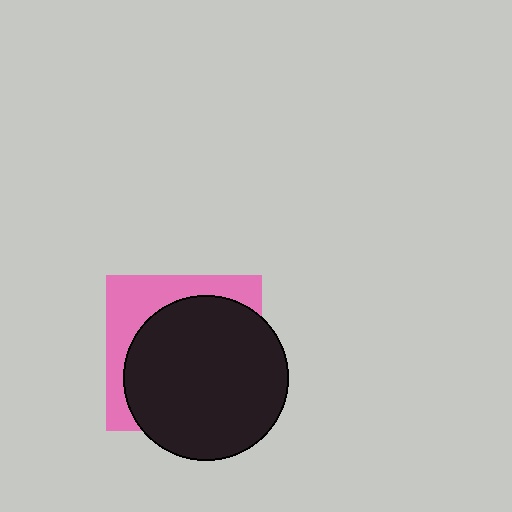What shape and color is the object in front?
The object in front is a black circle.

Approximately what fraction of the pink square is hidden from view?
Roughly 69% of the pink square is hidden behind the black circle.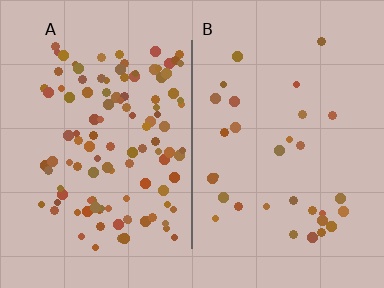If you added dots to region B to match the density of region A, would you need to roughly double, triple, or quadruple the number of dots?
Approximately quadruple.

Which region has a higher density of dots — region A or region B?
A (the left).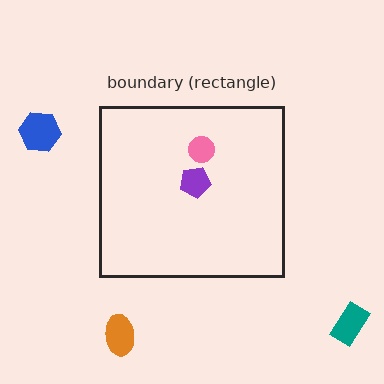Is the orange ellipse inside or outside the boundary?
Outside.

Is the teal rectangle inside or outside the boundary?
Outside.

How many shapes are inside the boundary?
2 inside, 3 outside.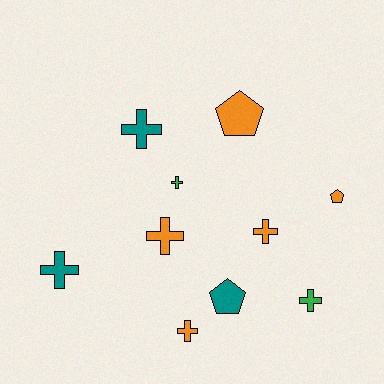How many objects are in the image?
There are 10 objects.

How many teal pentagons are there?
There is 1 teal pentagon.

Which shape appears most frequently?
Cross, with 7 objects.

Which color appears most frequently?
Orange, with 5 objects.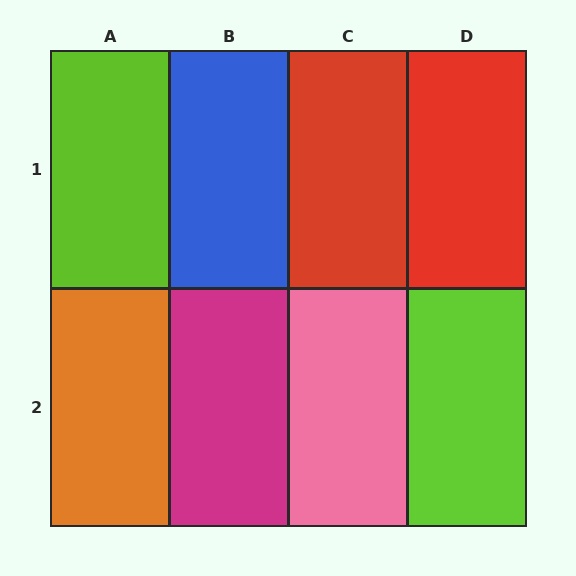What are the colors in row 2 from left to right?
Orange, magenta, pink, lime.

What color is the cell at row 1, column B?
Blue.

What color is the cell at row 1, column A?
Lime.